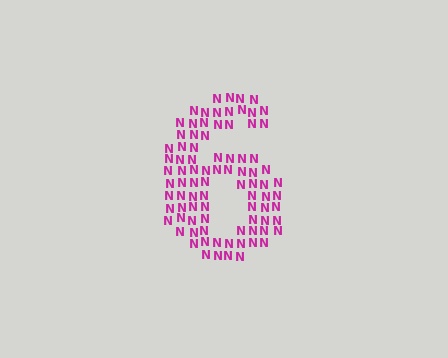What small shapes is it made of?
It is made of small letter N's.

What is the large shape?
The large shape is the digit 6.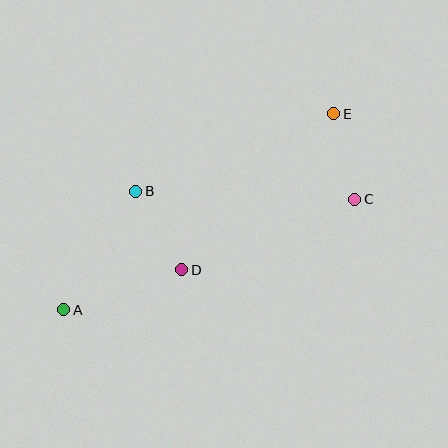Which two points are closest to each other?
Points C and E are closest to each other.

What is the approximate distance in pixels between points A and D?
The distance between A and D is approximately 125 pixels.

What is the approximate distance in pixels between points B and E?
The distance between B and E is approximately 213 pixels.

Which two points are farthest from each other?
Points A and E are farthest from each other.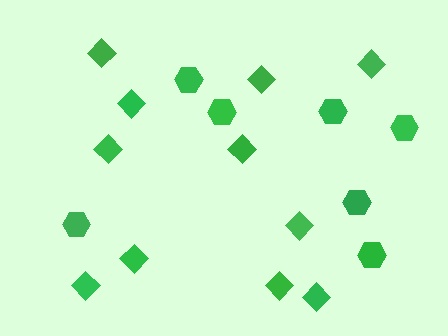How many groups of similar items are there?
There are 2 groups: one group of diamonds (11) and one group of hexagons (7).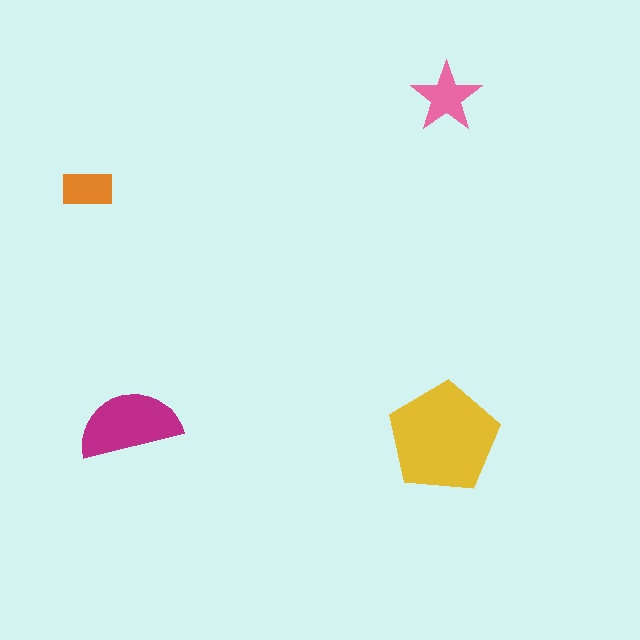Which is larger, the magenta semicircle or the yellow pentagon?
The yellow pentagon.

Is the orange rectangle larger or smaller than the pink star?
Smaller.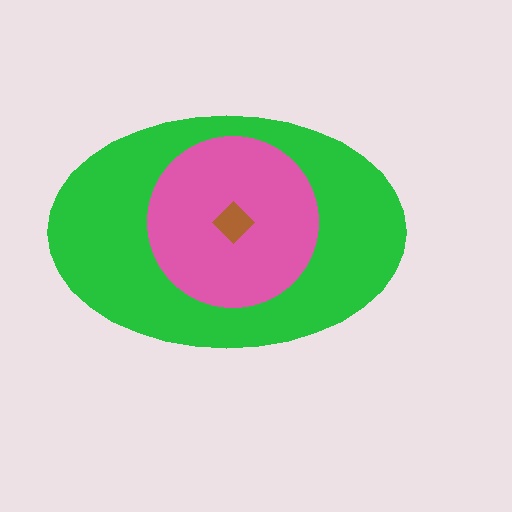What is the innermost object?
The brown diamond.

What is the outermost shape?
The green ellipse.